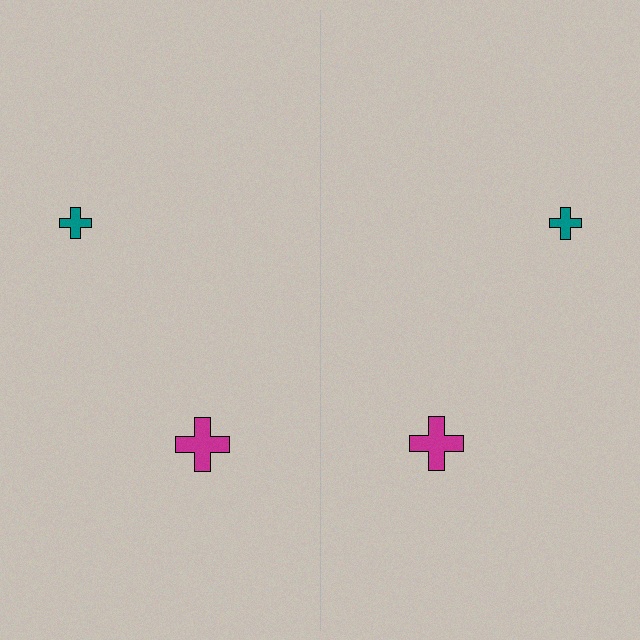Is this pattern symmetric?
Yes, this pattern has bilateral (reflection) symmetry.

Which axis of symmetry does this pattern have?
The pattern has a vertical axis of symmetry running through the center of the image.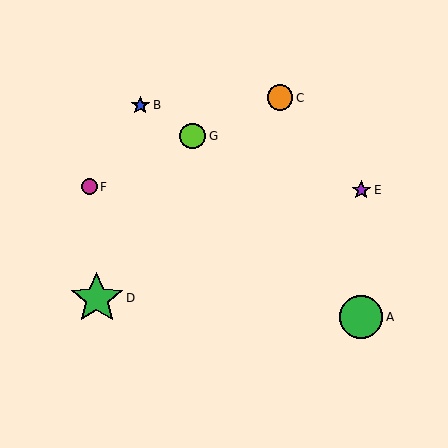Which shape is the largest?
The green star (labeled D) is the largest.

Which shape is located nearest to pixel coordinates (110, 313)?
The green star (labeled D) at (97, 298) is nearest to that location.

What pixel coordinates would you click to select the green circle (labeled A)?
Click at (361, 317) to select the green circle A.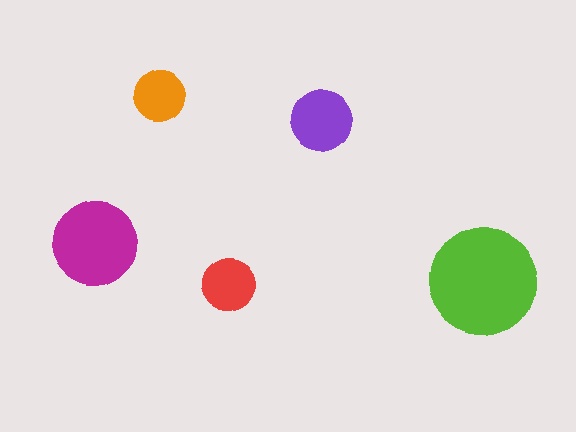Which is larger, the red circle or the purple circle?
The purple one.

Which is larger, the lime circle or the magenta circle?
The lime one.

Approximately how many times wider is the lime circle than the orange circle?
About 2 times wider.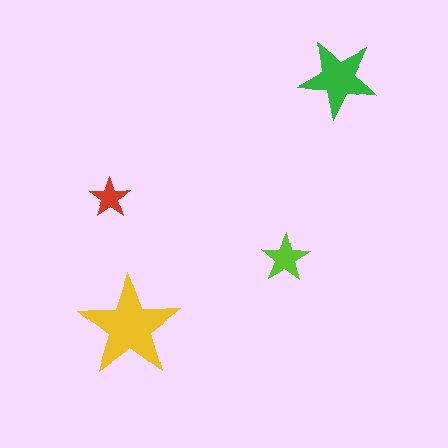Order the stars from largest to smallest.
the yellow one, the green one, the lime one, the red one.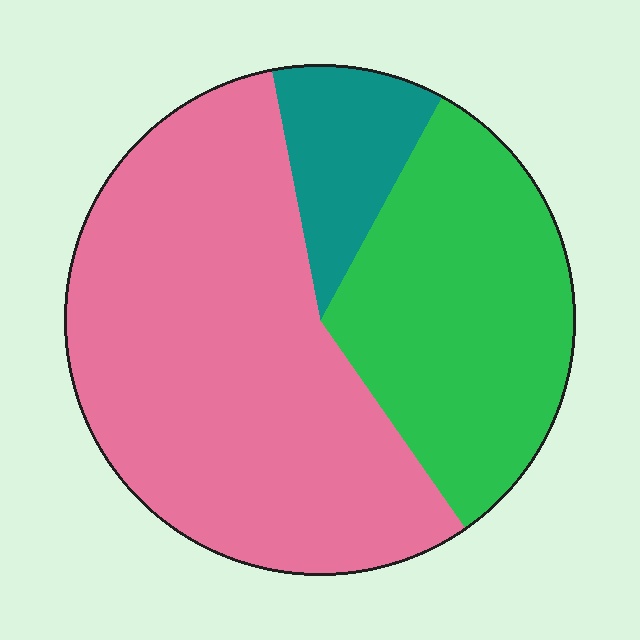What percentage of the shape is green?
Green takes up about one third (1/3) of the shape.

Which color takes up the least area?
Teal, at roughly 10%.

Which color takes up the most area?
Pink, at roughly 55%.